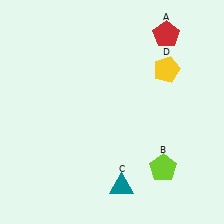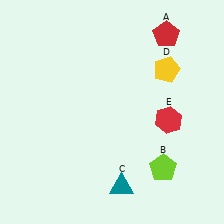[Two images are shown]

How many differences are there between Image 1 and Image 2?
There is 1 difference between the two images.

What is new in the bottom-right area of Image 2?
A red hexagon (E) was added in the bottom-right area of Image 2.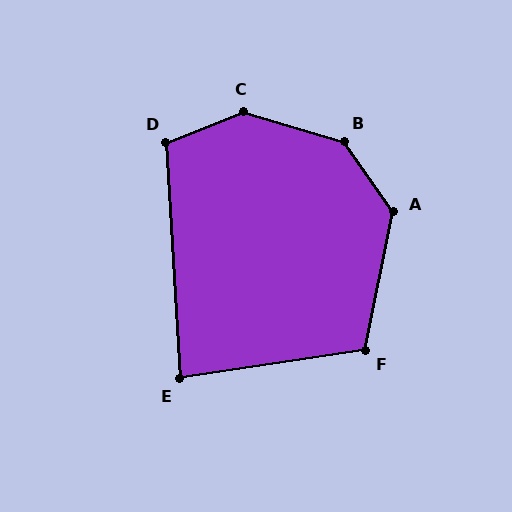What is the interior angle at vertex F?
Approximately 110 degrees (obtuse).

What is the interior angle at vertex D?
Approximately 109 degrees (obtuse).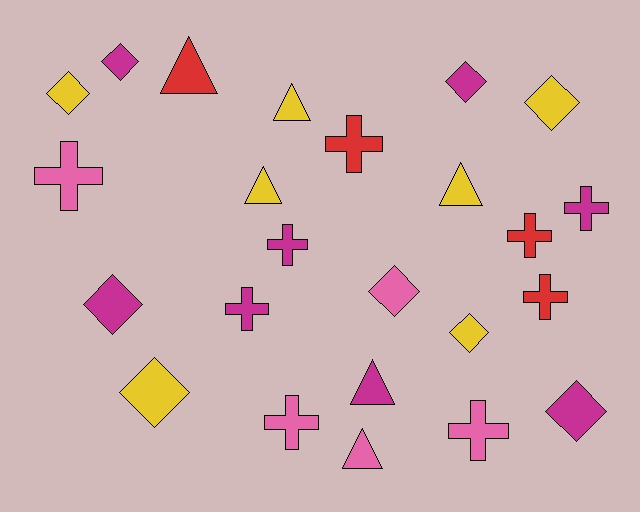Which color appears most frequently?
Magenta, with 8 objects.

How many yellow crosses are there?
There are no yellow crosses.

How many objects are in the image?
There are 24 objects.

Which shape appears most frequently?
Diamond, with 9 objects.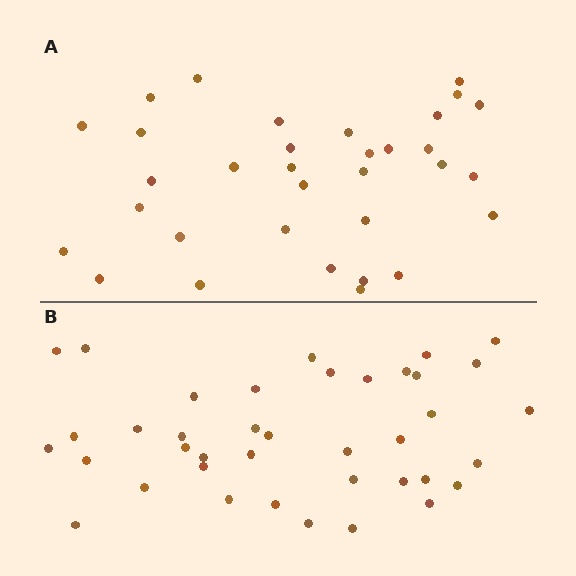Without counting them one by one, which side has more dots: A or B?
Region B (the bottom region) has more dots.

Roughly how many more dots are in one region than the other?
Region B has about 6 more dots than region A.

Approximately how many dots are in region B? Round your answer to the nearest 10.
About 40 dots. (The exact count is 39, which rounds to 40.)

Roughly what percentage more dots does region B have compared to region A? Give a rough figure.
About 20% more.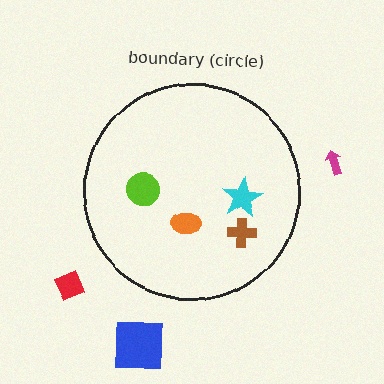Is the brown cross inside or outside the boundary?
Inside.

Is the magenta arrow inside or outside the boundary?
Outside.